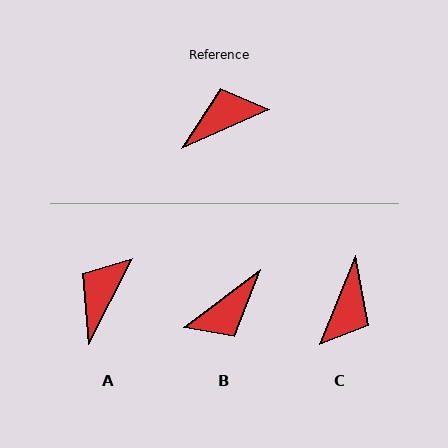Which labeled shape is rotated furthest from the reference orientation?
B, about 168 degrees away.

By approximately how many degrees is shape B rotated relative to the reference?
Approximately 168 degrees clockwise.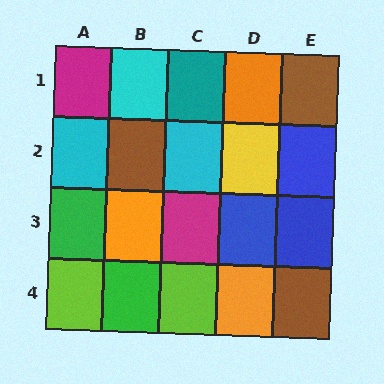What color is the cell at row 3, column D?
Blue.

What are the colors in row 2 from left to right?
Cyan, brown, cyan, yellow, blue.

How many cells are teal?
1 cell is teal.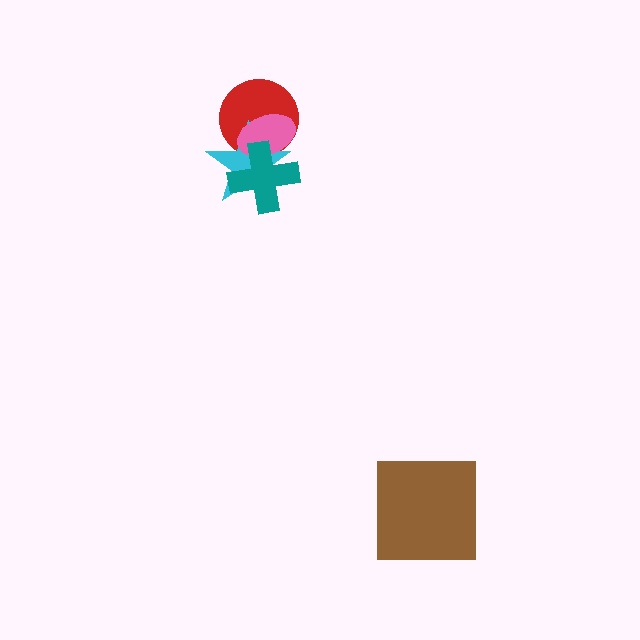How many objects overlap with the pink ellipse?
3 objects overlap with the pink ellipse.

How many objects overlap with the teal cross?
3 objects overlap with the teal cross.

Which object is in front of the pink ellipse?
The teal cross is in front of the pink ellipse.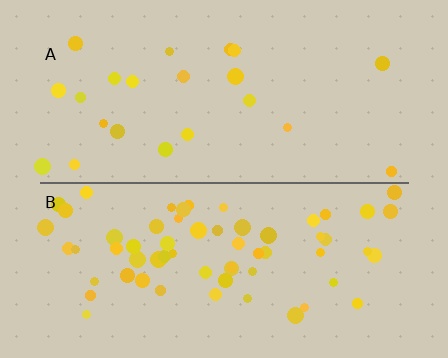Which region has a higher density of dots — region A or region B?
B (the bottom).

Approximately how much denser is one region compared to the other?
Approximately 2.9× — region B over region A.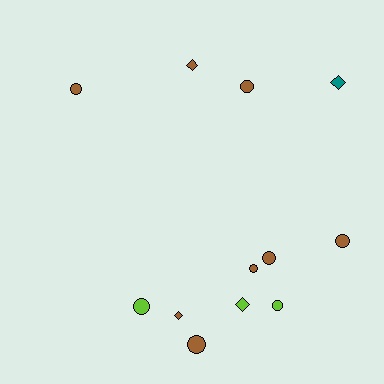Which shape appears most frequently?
Circle, with 8 objects.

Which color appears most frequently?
Brown, with 8 objects.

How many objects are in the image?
There are 12 objects.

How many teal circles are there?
There are no teal circles.